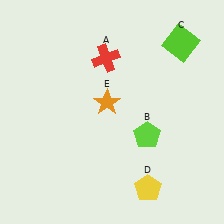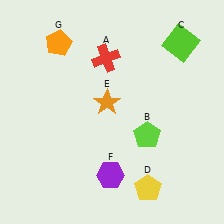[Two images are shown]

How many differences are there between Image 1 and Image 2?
There are 2 differences between the two images.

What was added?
A purple hexagon (F), an orange pentagon (G) were added in Image 2.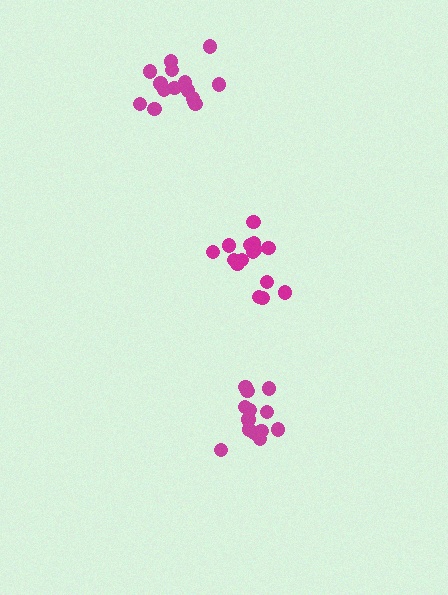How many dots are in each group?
Group 1: 15 dots, Group 2: 13 dots, Group 3: 15 dots (43 total).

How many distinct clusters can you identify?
There are 3 distinct clusters.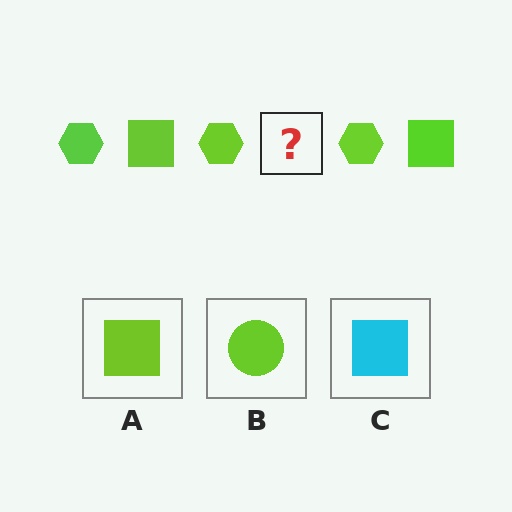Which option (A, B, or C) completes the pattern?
A.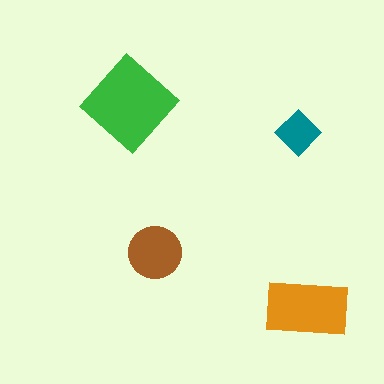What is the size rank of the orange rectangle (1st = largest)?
2nd.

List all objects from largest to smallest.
The green diamond, the orange rectangle, the brown circle, the teal diamond.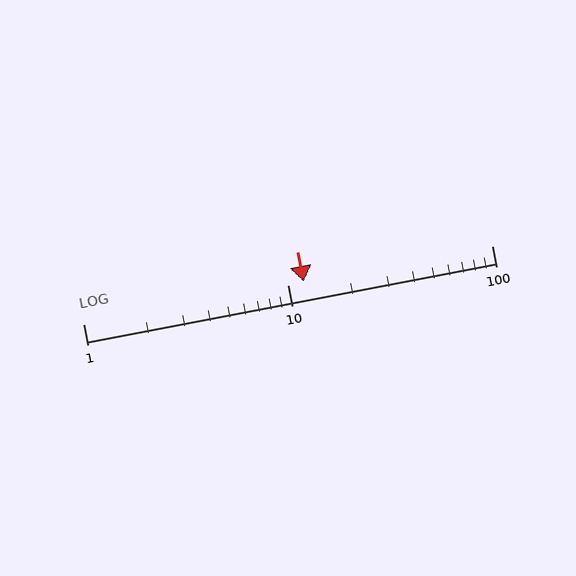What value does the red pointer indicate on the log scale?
The pointer indicates approximately 12.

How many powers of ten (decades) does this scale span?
The scale spans 2 decades, from 1 to 100.